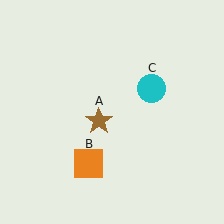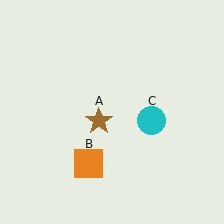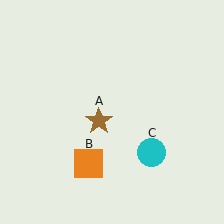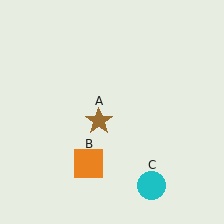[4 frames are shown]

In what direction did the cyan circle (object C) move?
The cyan circle (object C) moved down.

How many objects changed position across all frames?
1 object changed position: cyan circle (object C).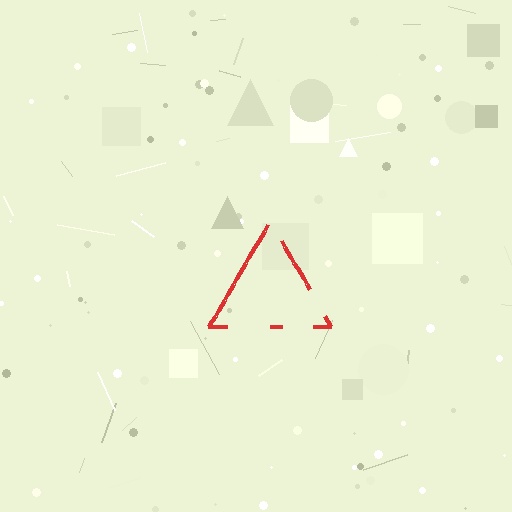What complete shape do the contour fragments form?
The contour fragments form a triangle.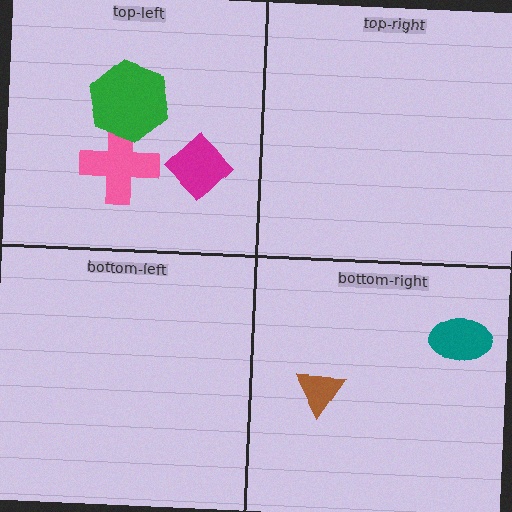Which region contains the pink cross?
The top-left region.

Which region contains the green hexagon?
The top-left region.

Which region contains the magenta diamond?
The top-left region.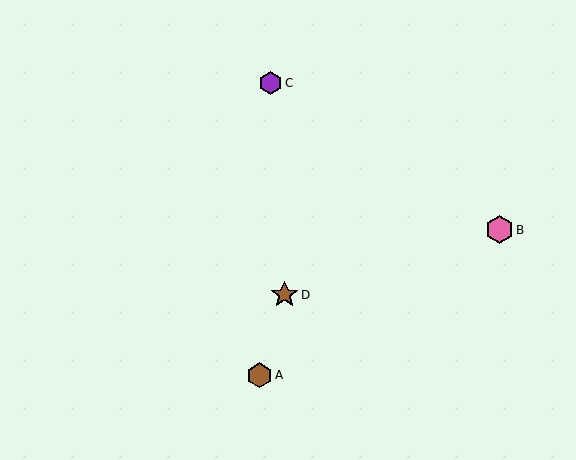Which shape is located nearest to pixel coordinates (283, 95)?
The purple hexagon (labeled C) at (271, 83) is nearest to that location.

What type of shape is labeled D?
Shape D is a brown star.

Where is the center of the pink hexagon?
The center of the pink hexagon is at (499, 230).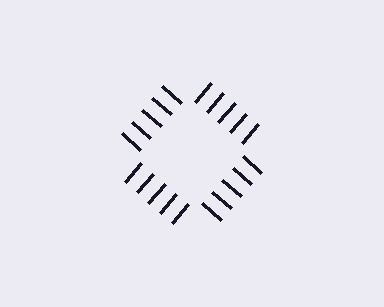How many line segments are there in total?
20 — 5 along each of the 4 edges.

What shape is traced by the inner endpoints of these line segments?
An illusory square — the line segments terminate on its edges but no continuous stroke is drawn.